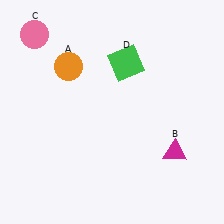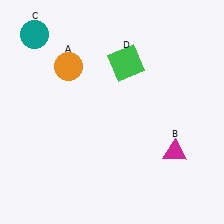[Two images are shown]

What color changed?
The circle (C) changed from pink in Image 1 to teal in Image 2.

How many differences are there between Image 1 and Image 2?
There is 1 difference between the two images.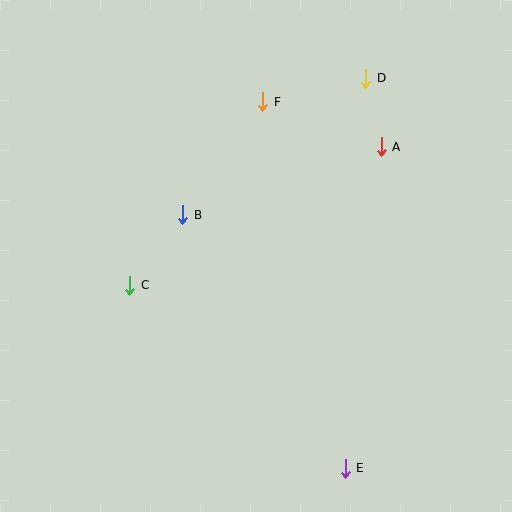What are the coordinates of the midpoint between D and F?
The midpoint between D and F is at (314, 90).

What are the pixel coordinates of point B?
Point B is at (183, 215).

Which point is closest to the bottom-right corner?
Point E is closest to the bottom-right corner.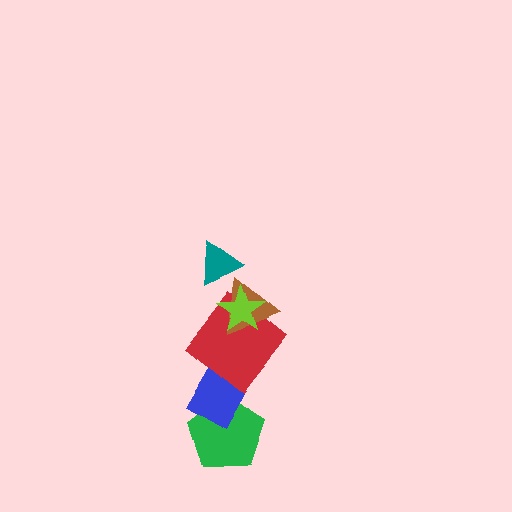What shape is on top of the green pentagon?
The blue rectangle is on top of the green pentagon.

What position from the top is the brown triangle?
The brown triangle is 3rd from the top.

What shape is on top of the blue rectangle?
The red diamond is on top of the blue rectangle.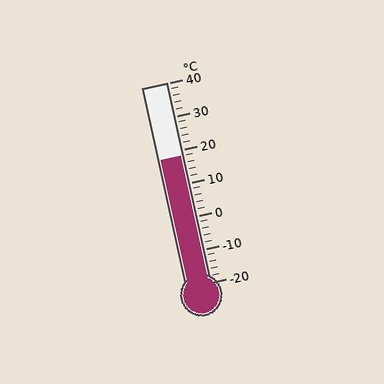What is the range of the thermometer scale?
The thermometer scale ranges from -20°C to 40°C.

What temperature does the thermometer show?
The thermometer shows approximately 18°C.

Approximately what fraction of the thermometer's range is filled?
The thermometer is filled to approximately 65% of its range.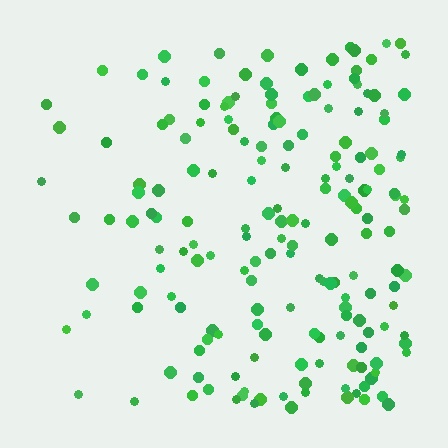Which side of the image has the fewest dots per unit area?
The left.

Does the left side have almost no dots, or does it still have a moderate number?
Still a moderate number, just noticeably fewer than the right.